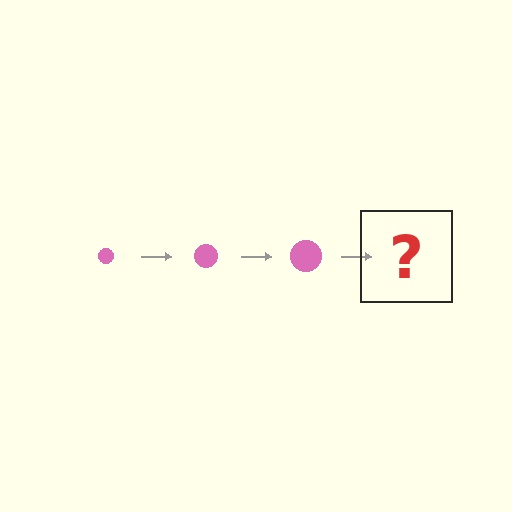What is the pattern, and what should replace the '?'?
The pattern is that the circle gets progressively larger each step. The '?' should be a pink circle, larger than the previous one.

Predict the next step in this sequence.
The next step is a pink circle, larger than the previous one.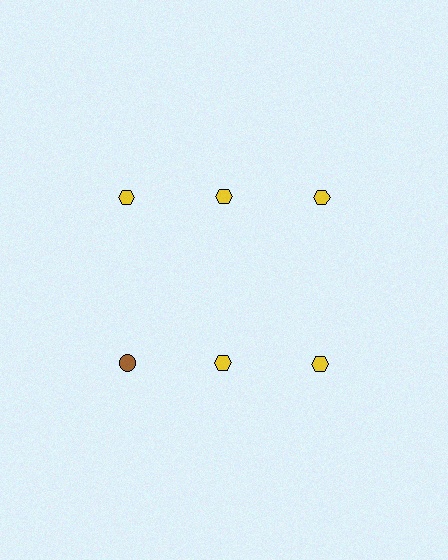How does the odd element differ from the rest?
It differs in both color (brown instead of yellow) and shape (circle instead of hexagon).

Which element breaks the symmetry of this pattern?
The brown circle in the second row, leftmost column breaks the symmetry. All other shapes are yellow hexagons.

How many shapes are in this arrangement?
There are 6 shapes arranged in a grid pattern.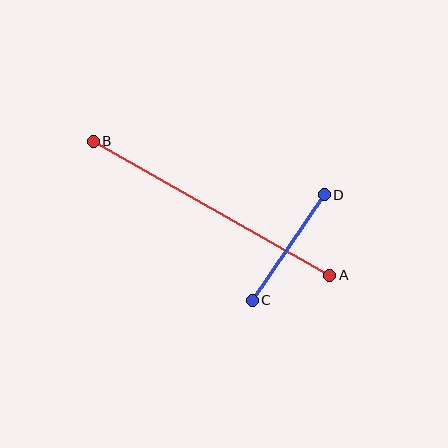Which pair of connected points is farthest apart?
Points A and B are farthest apart.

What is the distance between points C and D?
The distance is approximately 128 pixels.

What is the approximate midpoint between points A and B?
The midpoint is at approximately (211, 208) pixels.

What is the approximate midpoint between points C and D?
The midpoint is at approximately (288, 247) pixels.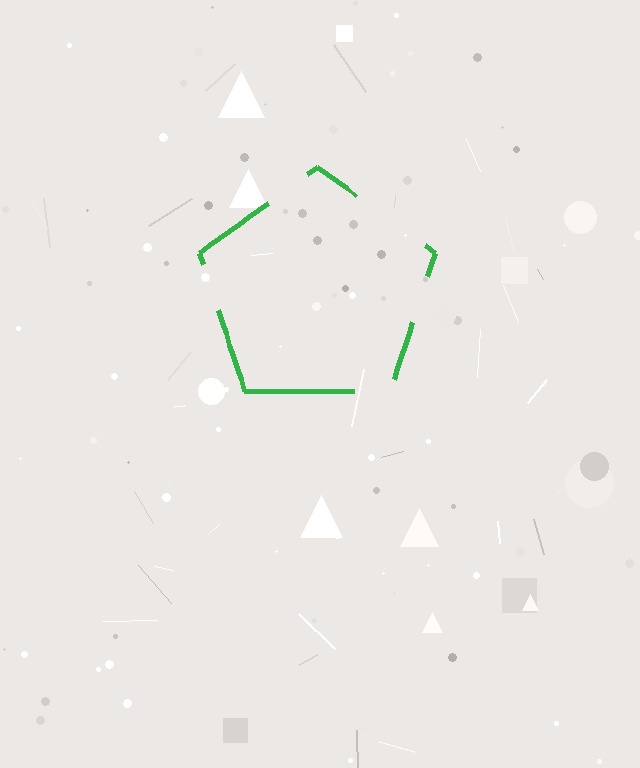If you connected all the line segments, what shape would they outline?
They would outline a pentagon.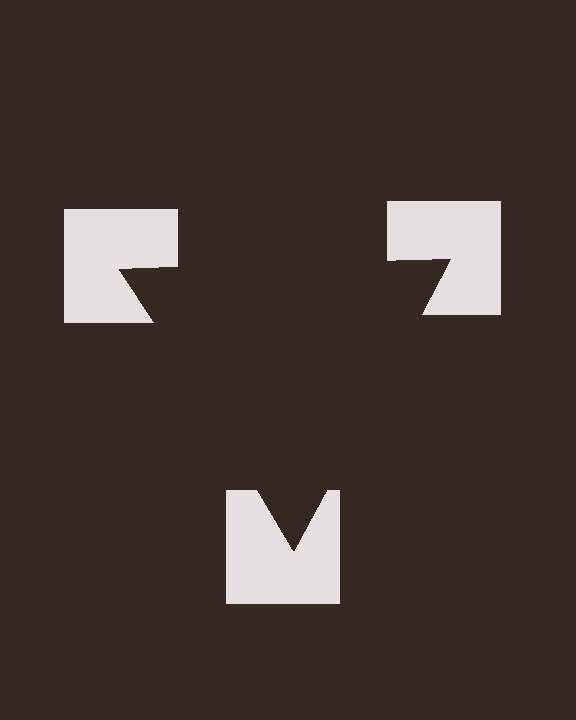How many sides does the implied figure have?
3 sides.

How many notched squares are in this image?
There are 3 — one at each vertex of the illusory triangle.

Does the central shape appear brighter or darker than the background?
It typically appears slightly darker than the background, even though no actual brightness change is drawn.